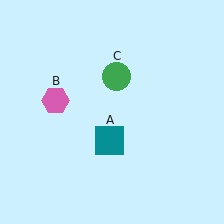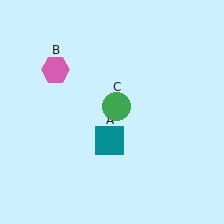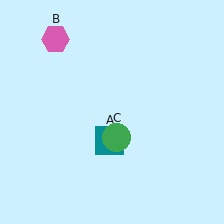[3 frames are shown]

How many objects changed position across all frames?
2 objects changed position: pink hexagon (object B), green circle (object C).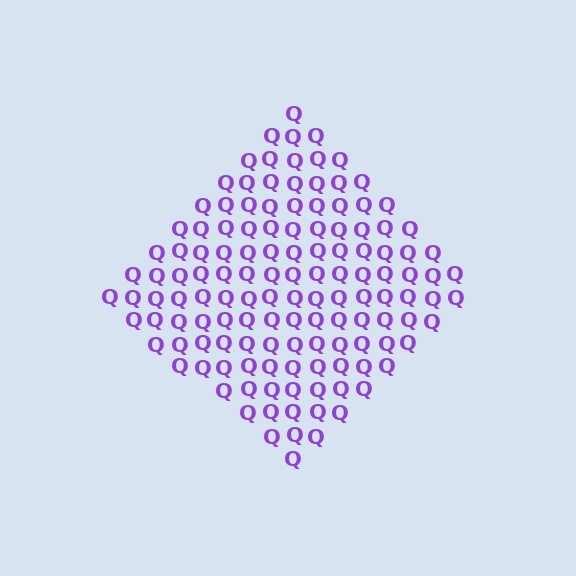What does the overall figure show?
The overall figure shows a diamond.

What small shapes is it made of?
It is made of small letter Q's.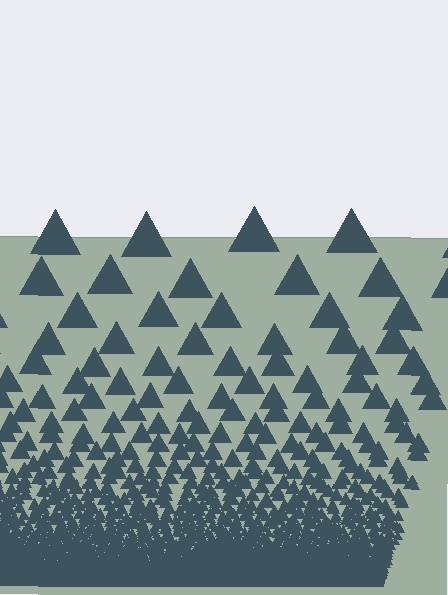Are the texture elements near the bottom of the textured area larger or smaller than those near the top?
Smaller. The gradient is inverted — elements near the bottom are smaller and denser.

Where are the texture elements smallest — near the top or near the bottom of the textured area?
Near the bottom.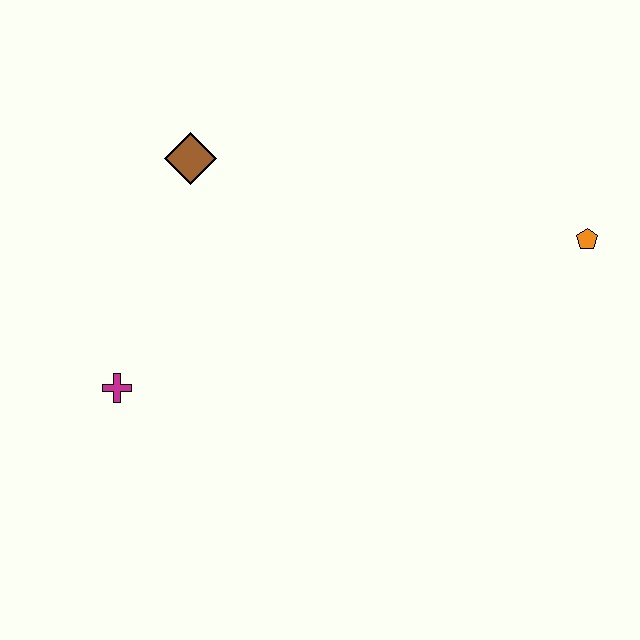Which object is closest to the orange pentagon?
The brown diamond is closest to the orange pentagon.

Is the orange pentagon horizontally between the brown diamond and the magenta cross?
No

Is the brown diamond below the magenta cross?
No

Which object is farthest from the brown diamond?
The orange pentagon is farthest from the brown diamond.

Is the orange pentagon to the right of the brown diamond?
Yes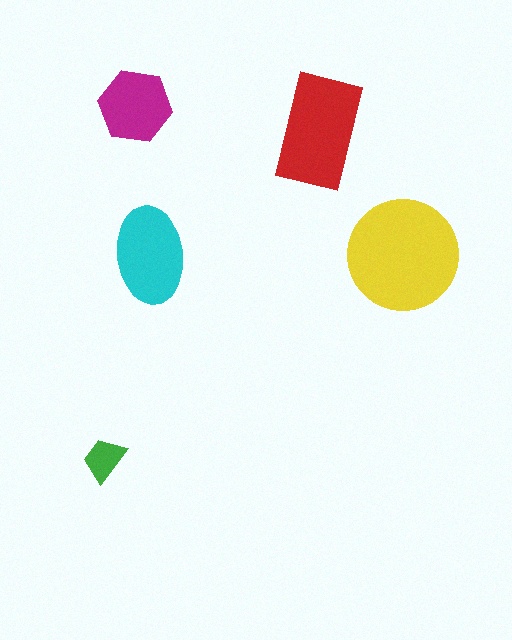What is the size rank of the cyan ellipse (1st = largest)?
3rd.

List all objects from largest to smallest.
The yellow circle, the red rectangle, the cyan ellipse, the magenta hexagon, the green trapezoid.